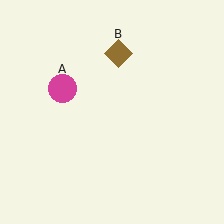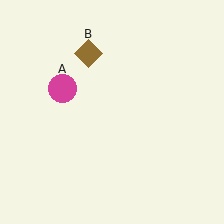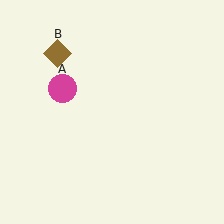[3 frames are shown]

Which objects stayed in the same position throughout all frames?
Magenta circle (object A) remained stationary.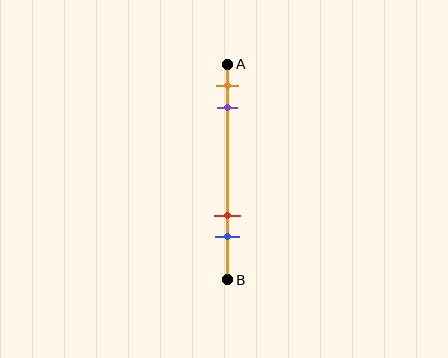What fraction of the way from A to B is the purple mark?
The purple mark is approximately 20% (0.2) of the way from A to B.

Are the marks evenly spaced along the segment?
No, the marks are not evenly spaced.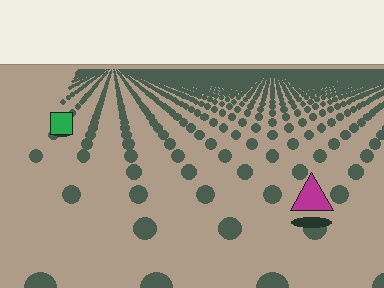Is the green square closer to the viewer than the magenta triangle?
No. The magenta triangle is closer — you can tell from the texture gradient: the ground texture is coarser near it.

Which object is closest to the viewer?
The magenta triangle is closest. The texture marks near it are larger and more spread out.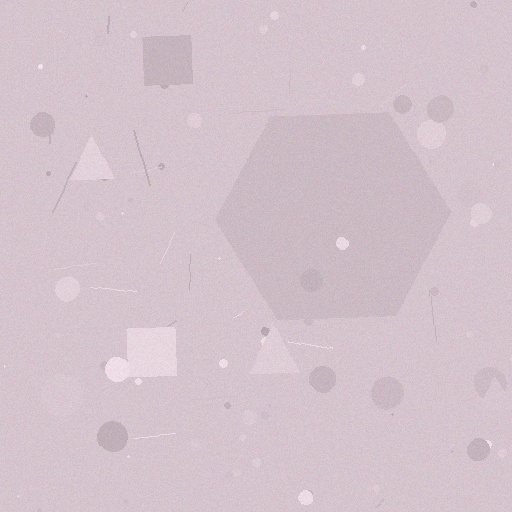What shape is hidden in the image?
A hexagon is hidden in the image.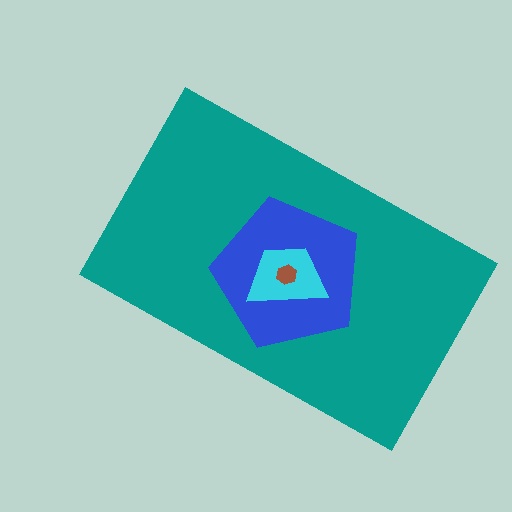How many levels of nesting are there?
4.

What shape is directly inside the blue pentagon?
The cyan trapezoid.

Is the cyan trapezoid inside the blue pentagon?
Yes.